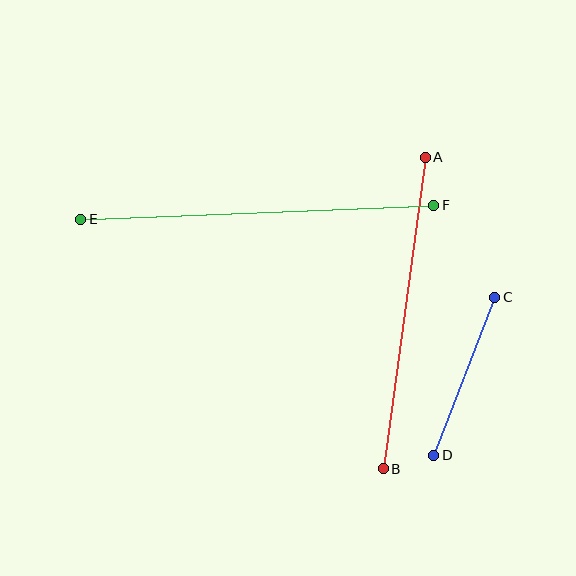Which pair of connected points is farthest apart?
Points E and F are farthest apart.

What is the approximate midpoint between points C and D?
The midpoint is at approximately (464, 376) pixels.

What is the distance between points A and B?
The distance is approximately 314 pixels.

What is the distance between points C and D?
The distance is approximately 169 pixels.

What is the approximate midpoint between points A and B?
The midpoint is at approximately (404, 313) pixels.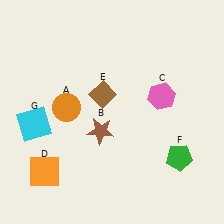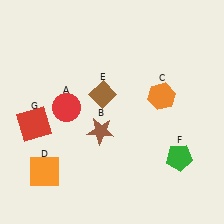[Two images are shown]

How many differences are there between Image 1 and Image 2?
There are 3 differences between the two images.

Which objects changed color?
A changed from orange to red. C changed from pink to orange. G changed from cyan to red.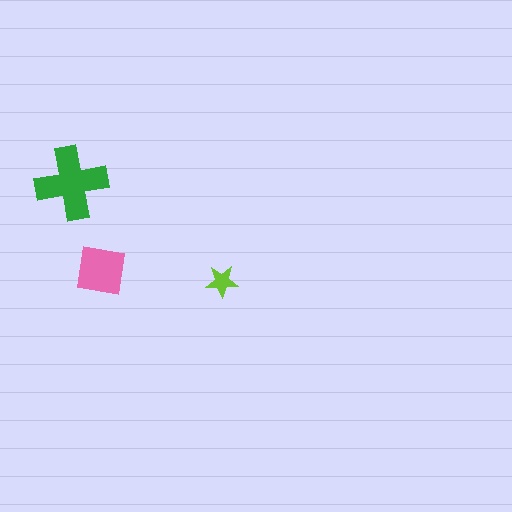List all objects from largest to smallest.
The green cross, the pink square, the lime star.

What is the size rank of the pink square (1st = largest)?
2nd.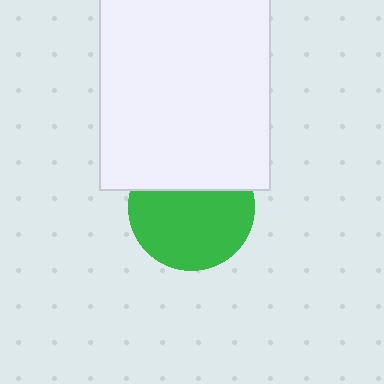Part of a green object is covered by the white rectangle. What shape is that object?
It is a circle.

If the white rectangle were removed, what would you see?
You would see the complete green circle.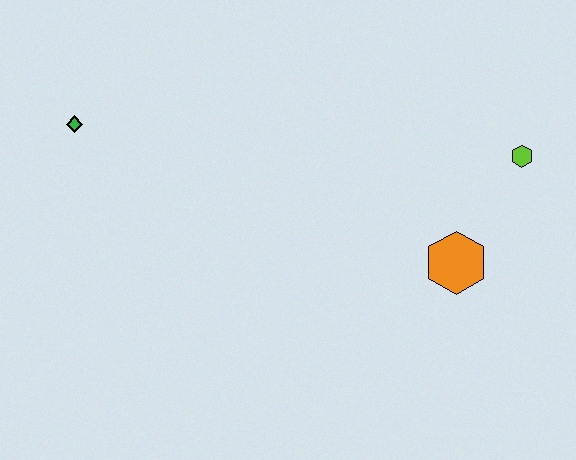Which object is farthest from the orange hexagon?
The green diamond is farthest from the orange hexagon.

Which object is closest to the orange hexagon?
The lime hexagon is closest to the orange hexagon.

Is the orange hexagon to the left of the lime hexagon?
Yes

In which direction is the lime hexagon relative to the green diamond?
The lime hexagon is to the right of the green diamond.